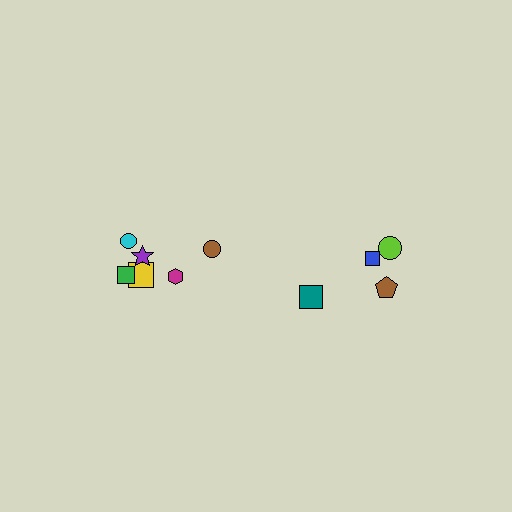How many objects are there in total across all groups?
There are 10 objects.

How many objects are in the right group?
There are 4 objects.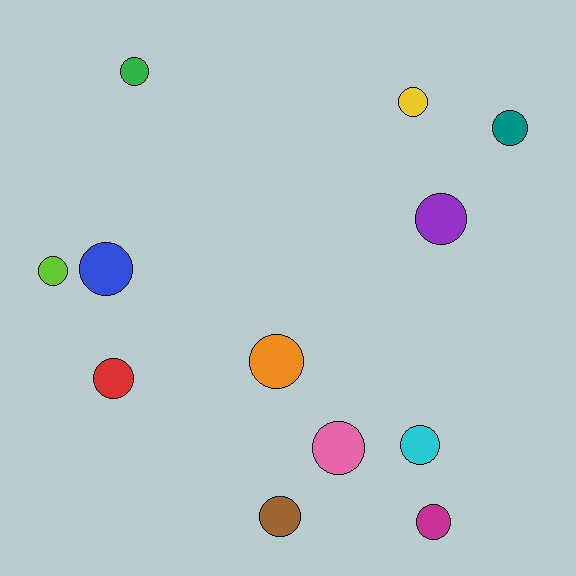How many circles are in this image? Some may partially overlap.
There are 12 circles.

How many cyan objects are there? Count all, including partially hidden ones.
There is 1 cyan object.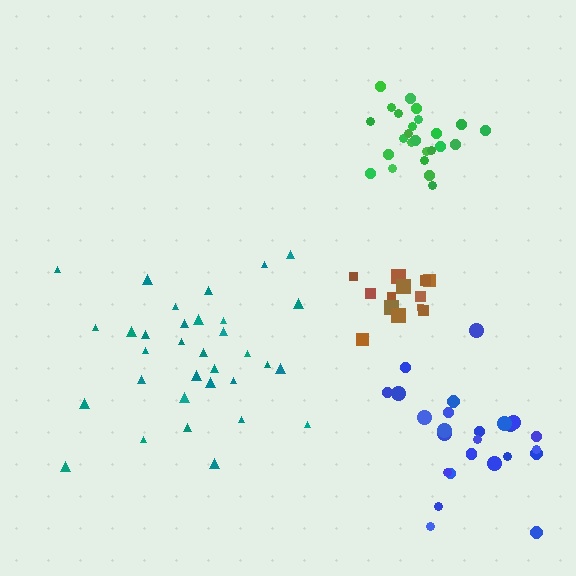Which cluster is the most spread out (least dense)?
Teal.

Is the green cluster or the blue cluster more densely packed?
Green.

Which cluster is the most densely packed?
Green.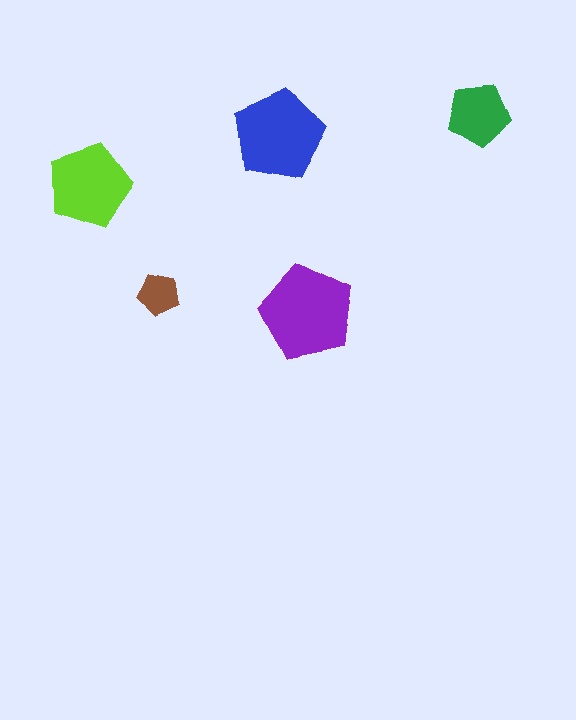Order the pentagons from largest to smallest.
the purple one, the blue one, the lime one, the green one, the brown one.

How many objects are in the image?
There are 5 objects in the image.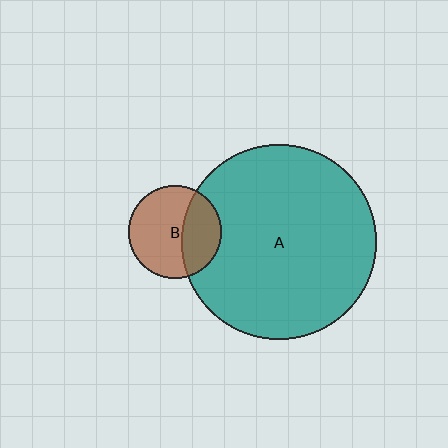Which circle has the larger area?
Circle A (teal).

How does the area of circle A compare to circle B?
Approximately 4.4 times.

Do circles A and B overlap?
Yes.